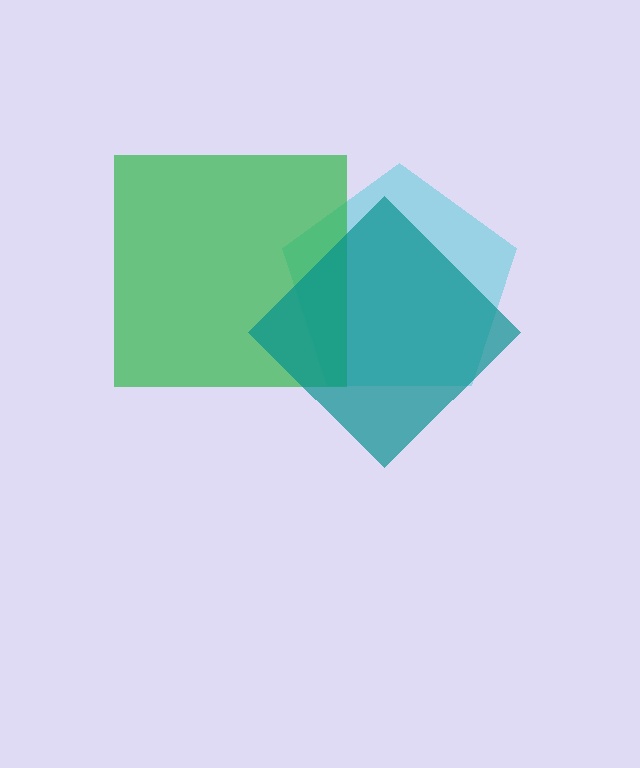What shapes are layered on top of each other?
The layered shapes are: a cyan pentagon, a green square, a teal diamond.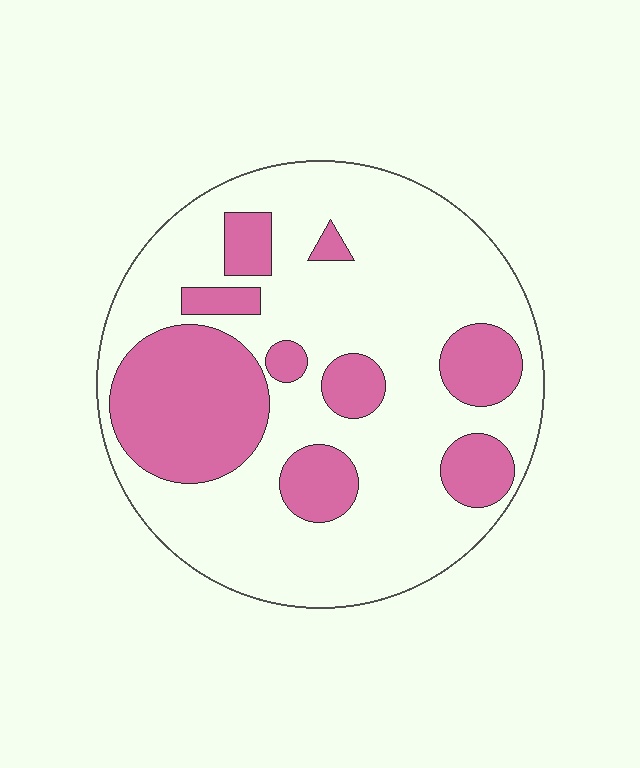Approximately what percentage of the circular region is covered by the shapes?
Approximately 30%.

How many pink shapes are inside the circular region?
9.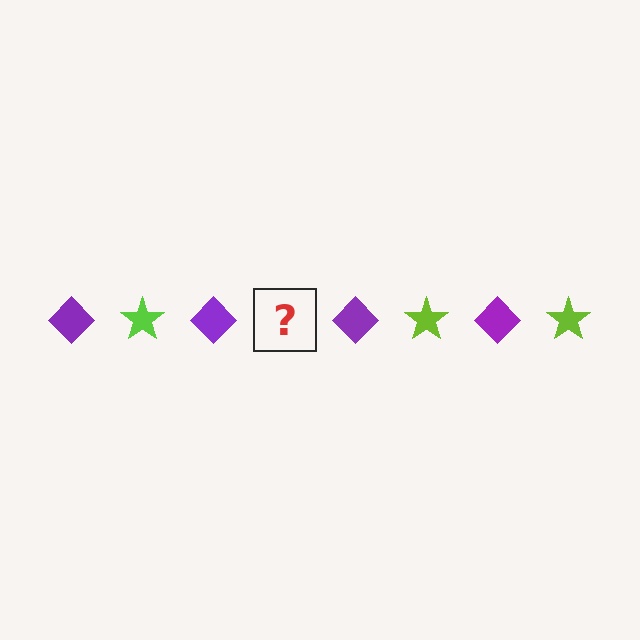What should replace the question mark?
The question mark should be replaced with a lime star.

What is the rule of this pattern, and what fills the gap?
The rule is that the pattern alternates between purple diamond and lime star. The gap should be filled with a lime star.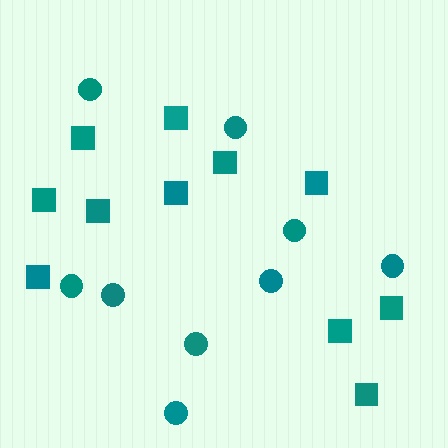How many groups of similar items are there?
There are 2 groups: one group of squares (11) and one group of circles (9).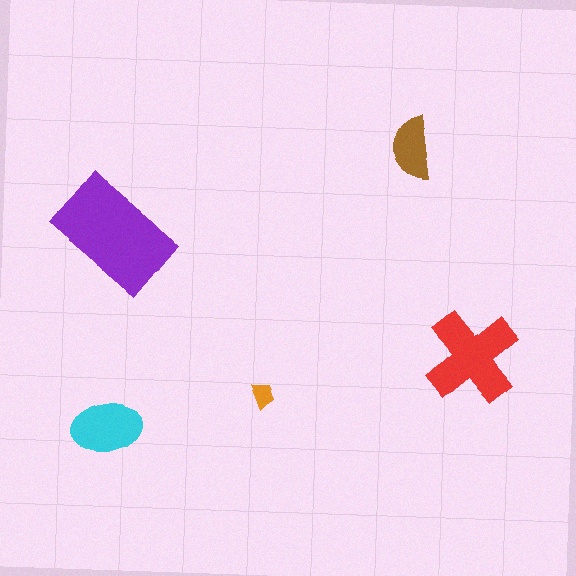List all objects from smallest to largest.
The orange trapezoid, the brown semicircle, the cyan ellipse, the red cross, the purple rectangle.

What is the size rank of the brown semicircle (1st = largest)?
4th.